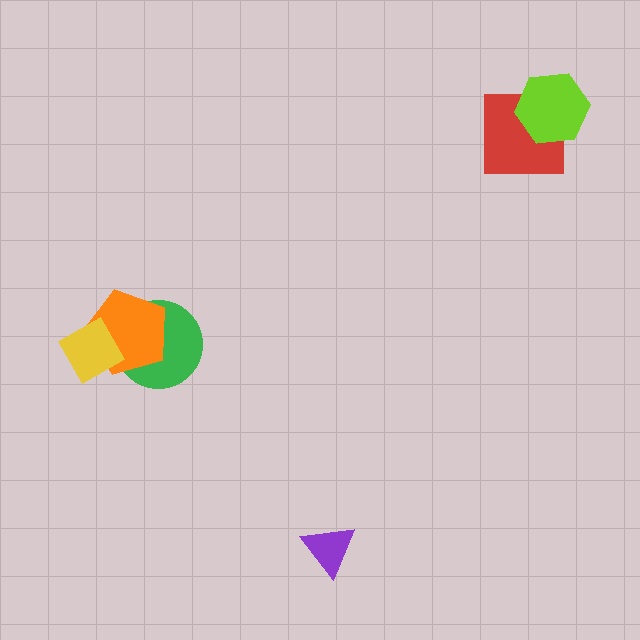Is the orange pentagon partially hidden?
Yes, it is partially covered by another shape.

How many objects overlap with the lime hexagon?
1 object overlaps with the lime hexagon.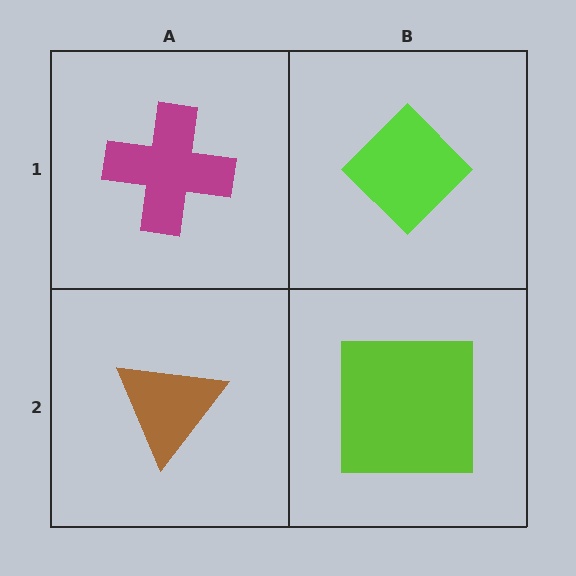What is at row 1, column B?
A lime diamond.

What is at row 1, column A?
A magenta cross.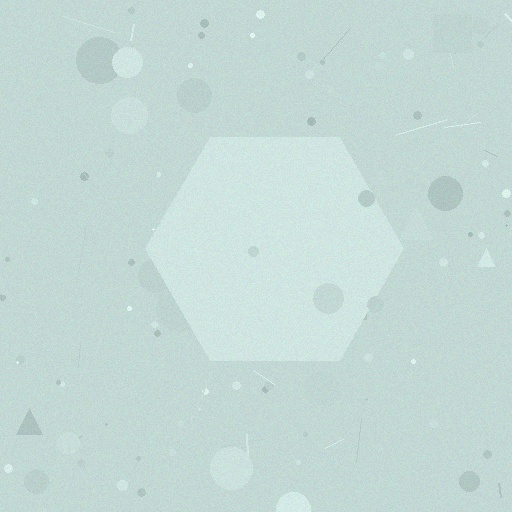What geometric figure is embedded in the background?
A hexagon is embedded in the background.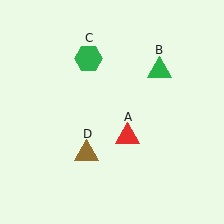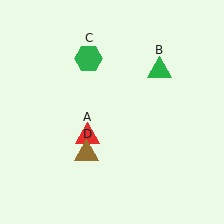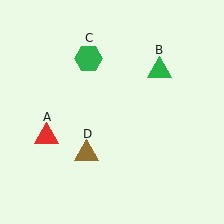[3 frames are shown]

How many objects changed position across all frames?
1 object changed position: red triangle (object A).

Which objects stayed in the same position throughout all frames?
Green triangle (object B) and green hexagon (object C) and brown triangle (object D) remained stationary.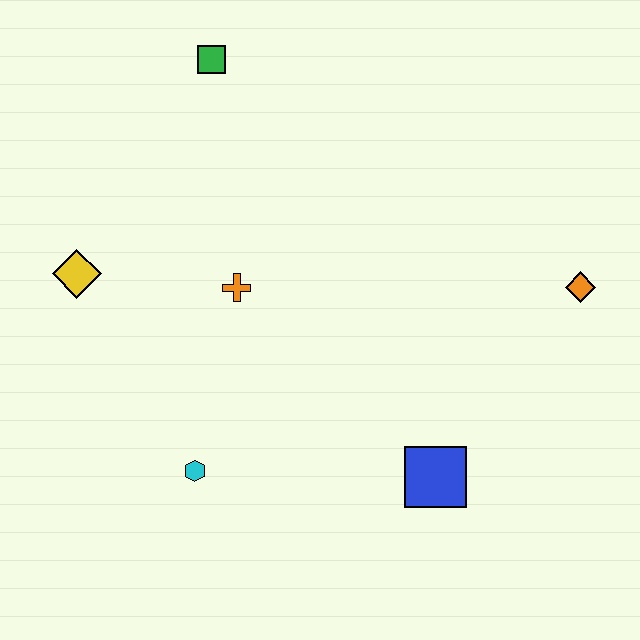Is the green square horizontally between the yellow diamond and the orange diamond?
Yes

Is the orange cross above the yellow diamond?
No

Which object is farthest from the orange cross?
The orange diamond is farthest from the orange cross.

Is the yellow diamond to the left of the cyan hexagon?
Yes